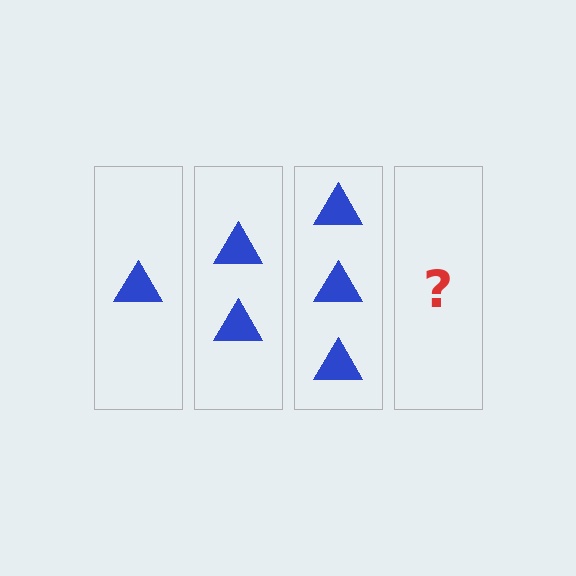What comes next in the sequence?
The next element should be 4 triangles.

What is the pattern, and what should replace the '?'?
The pattern is that each step adds one more triangle. The '?' should be 4 triangles.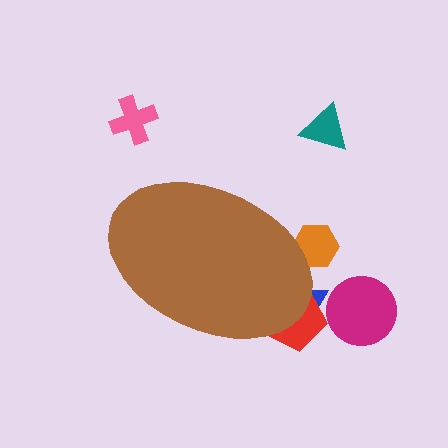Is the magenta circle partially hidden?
No, the magenta circle is fully visible.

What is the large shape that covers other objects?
A brown ellipse.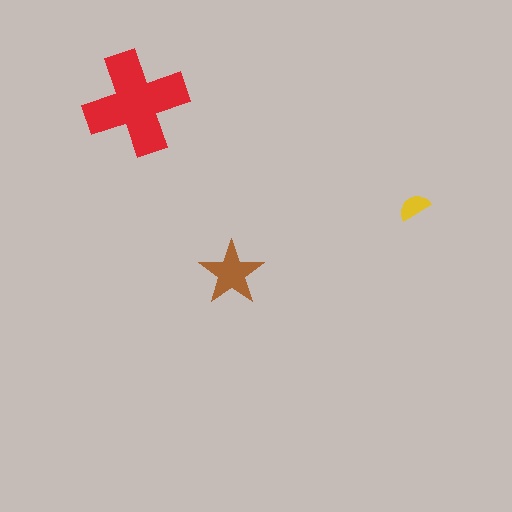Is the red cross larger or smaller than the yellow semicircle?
Larger.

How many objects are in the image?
There are 3 objects in the image.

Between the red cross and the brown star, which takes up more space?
The red cross.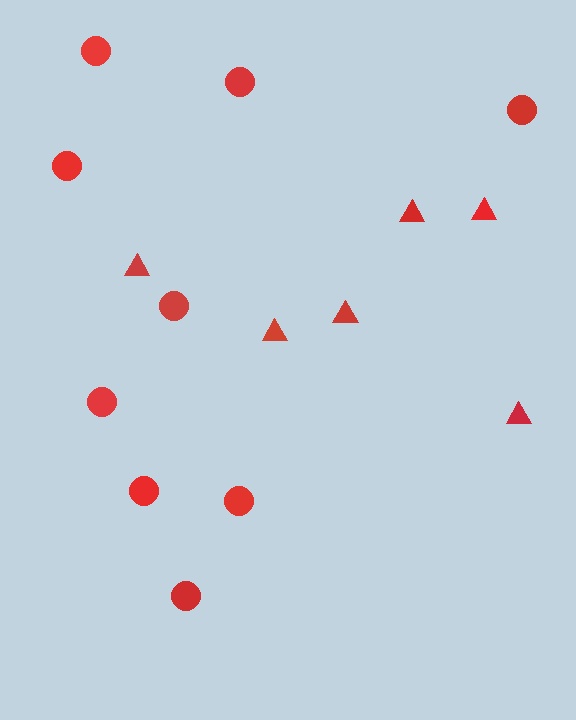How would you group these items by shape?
There are 2 groups: one group of circles (9) and one group of triangles (6).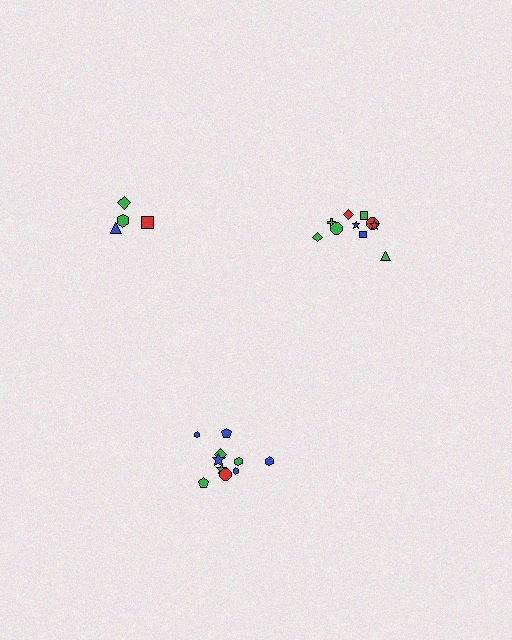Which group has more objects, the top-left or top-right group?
The top-right group.